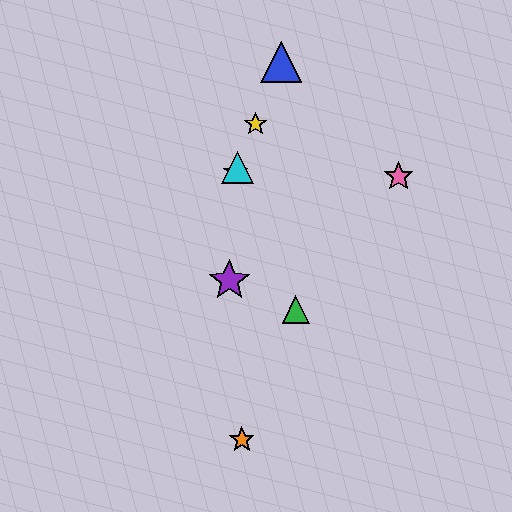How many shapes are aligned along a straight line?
4 shapes (the red star, the blue triangle, the yellow star, the cyan triangle) are aligned along a straight line.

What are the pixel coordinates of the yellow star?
The yellow star is at (256, 124).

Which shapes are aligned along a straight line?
The red star, the blue triangle, the yellow star, the cyan triangle are aligned along a straight line.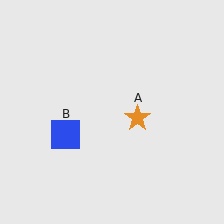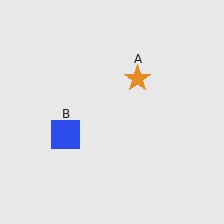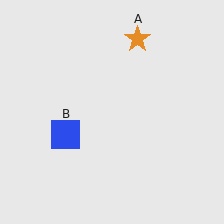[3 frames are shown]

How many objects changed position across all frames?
1 object changed position: orange star (object A).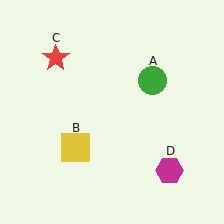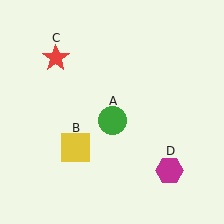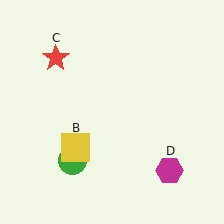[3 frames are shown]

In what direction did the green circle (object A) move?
The green circle (object A) moved down and to the left.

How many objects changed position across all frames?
1 object changed position: green circle (object A).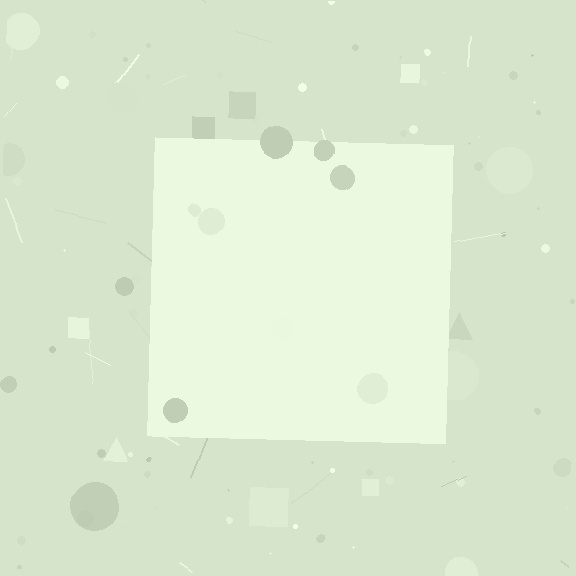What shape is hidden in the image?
A square is hidden in the image.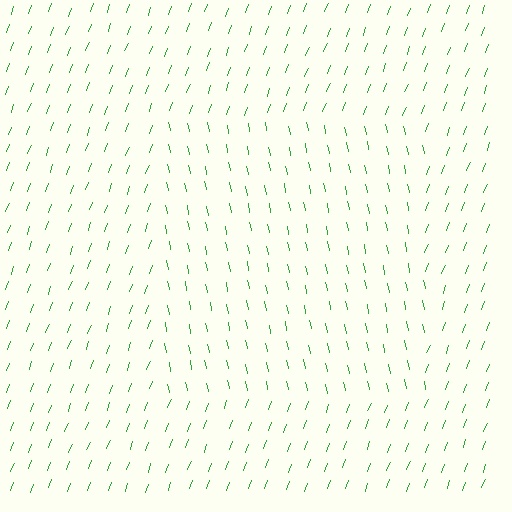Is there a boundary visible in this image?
Yes, there is a texture boundary formed by a change in line orientation.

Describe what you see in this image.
The image is filled with small green line segments. A rectangle region in the image has lines oriented differently from the surrounding lines, creating a visible texture boundary.